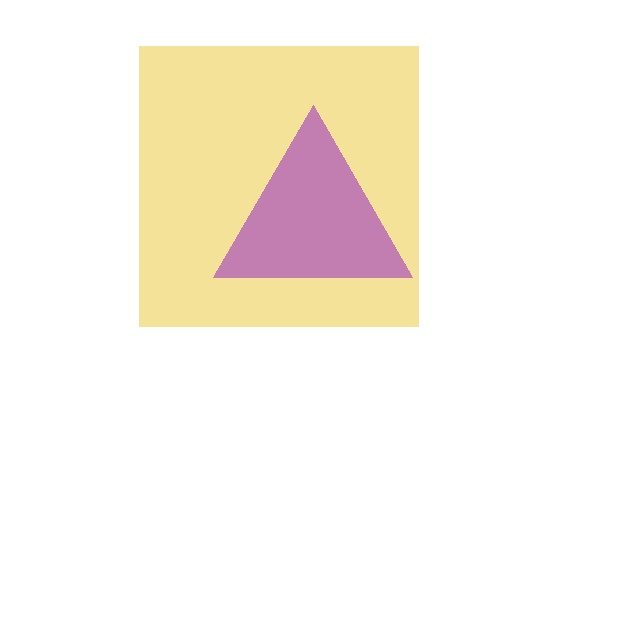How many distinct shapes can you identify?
There are 2 distinct shapes: a yellow square, a purple triangle.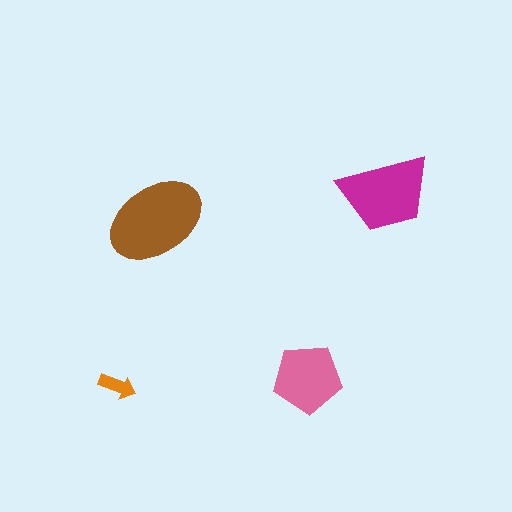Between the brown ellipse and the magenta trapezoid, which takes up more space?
The brown ellipse.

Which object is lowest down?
The orange arrow is bottommost.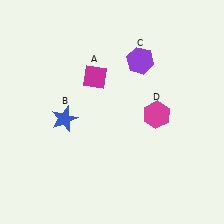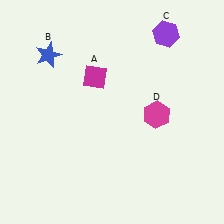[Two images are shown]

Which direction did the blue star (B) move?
The blue star (B) moved up.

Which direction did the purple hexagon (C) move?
The purple hexagon (C) moved up.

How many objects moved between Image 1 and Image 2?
2 objects moved between the two images.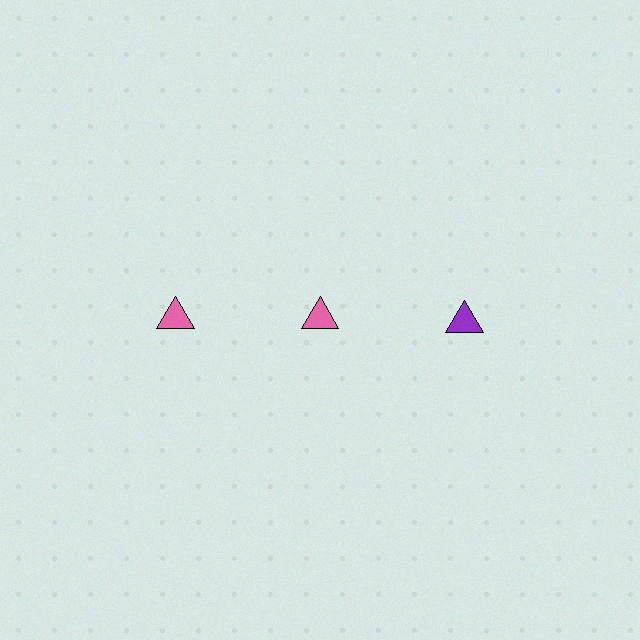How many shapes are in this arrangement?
There are 3 shapes arranged in a grid pattern.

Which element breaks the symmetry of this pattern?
The purple triangle in the top row, center column breaks the symmetry. All other shapes are pink triangles.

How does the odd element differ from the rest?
It has a different color: purple instead of pink.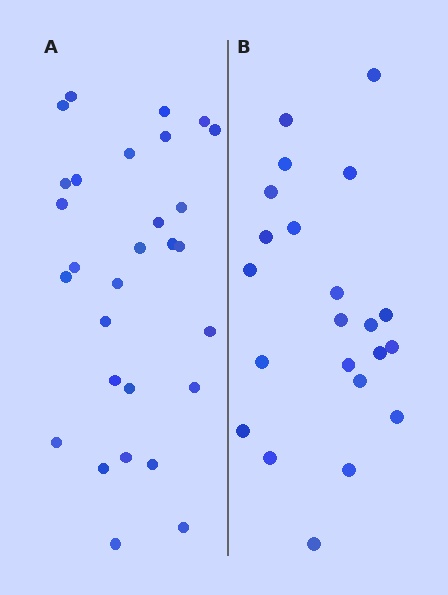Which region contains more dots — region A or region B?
Region A (the left region) has more dots.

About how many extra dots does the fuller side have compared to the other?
Region A has roughly 8 or so more dots than region B.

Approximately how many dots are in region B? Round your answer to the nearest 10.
About 20 dots. (The exact count is 22, which rounds to 20.)